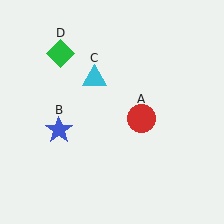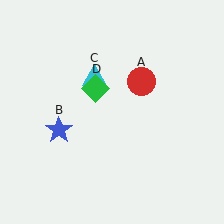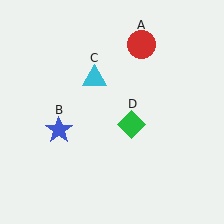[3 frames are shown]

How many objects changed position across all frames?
2 objects changed position: red circle (object A), green diamond (object D).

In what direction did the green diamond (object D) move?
The green diamond (object D) moved down and to the right.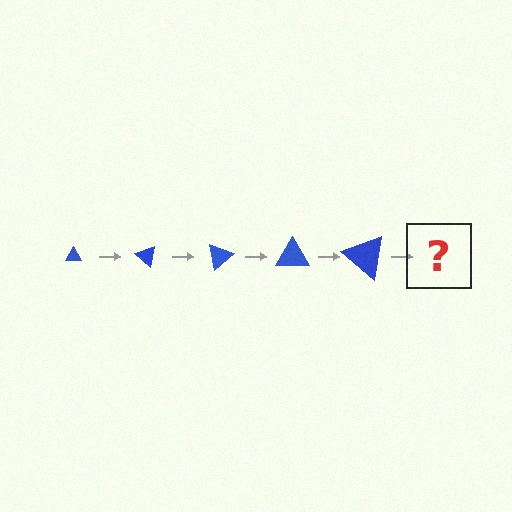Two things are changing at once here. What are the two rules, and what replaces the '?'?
The two rules are that the triangle grows larger each step and it rotates 40 degrees each step. The '?' should be a triangle, larger than the previous one and rotated 200 degrees from the start.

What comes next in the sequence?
The next element should be a triangle, larger than the previous one and rotated 200 degrees from the start.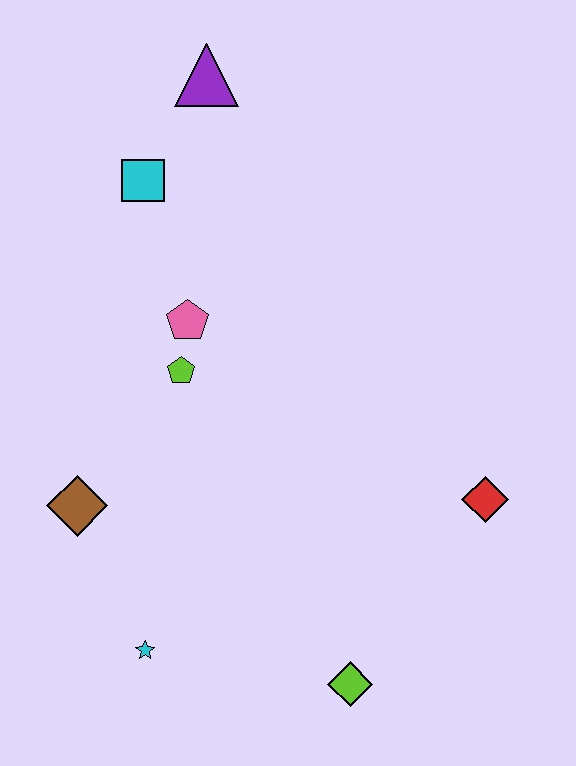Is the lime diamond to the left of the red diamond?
Yes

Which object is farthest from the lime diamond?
The purple triangle is farthest from the lime diamond.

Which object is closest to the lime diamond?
The cyan star is closest to the lime diamond.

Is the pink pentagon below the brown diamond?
No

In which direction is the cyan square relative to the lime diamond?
The cyan square is above the lime diamond.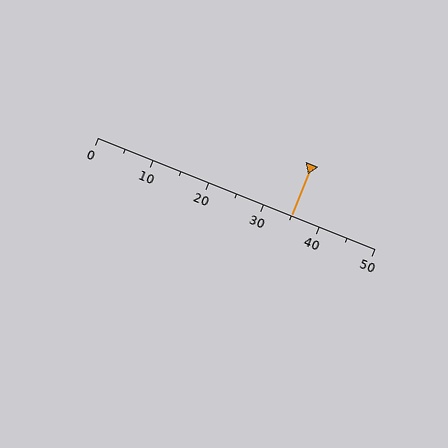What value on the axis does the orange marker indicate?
The marker indicates approximately 35.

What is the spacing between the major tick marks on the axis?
The major ticks are spaced 10 apart.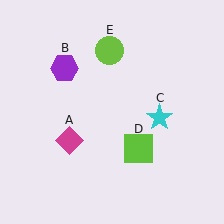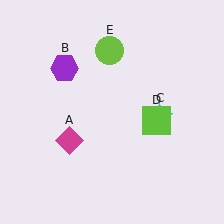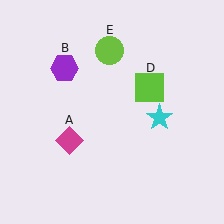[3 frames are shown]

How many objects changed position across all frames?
1 object changed position: lime square (object D).